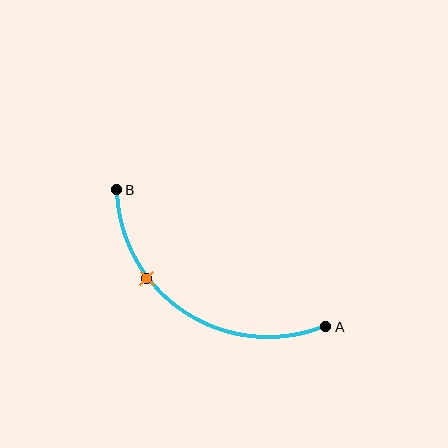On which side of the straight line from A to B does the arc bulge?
The arc bulges below the straight line connecting A and B.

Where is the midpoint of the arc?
The arc midpoint is the point on the curve farthest from the straight line joining A and B. It sits below that line.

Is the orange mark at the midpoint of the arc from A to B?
No. The orange mark lies on the arc but is closer to endpoint B. The arc midpoint would be at the point on the curve equidistant along the arc from both A and B.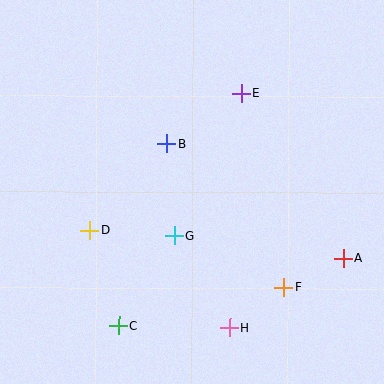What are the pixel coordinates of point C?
Point C is at (119, 325).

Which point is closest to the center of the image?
Point G at (174, 236) is closest to the center.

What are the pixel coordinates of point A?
Point A is at (343, 258).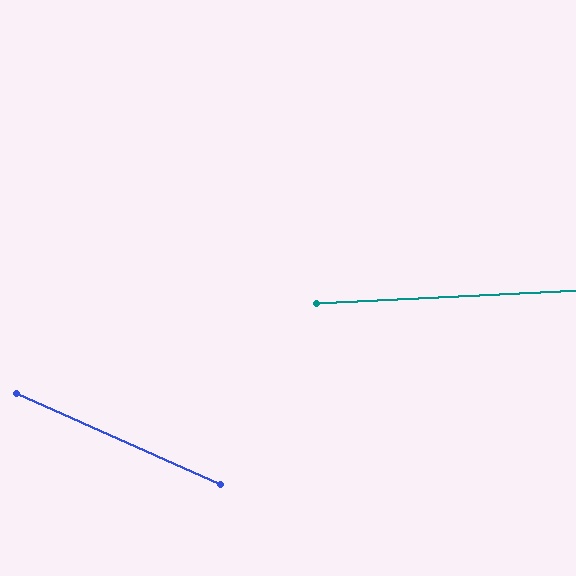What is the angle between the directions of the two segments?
Approximately 27 degrees.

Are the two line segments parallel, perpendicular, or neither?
Neither parallel nor perpendicular — they differ by about 27°.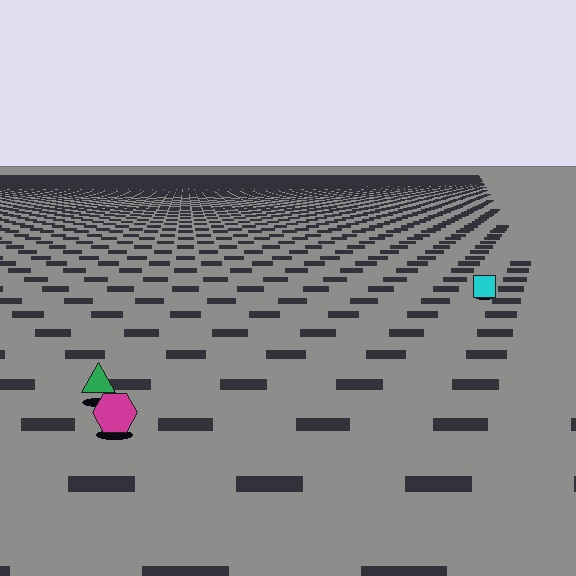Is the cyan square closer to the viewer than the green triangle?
No. The green triangle is closer — you can tell from the texture gradient: the ground texture is coarser near it.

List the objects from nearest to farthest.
From nearest to farthest: the magenta hexagon, the green triangle, the cyan square.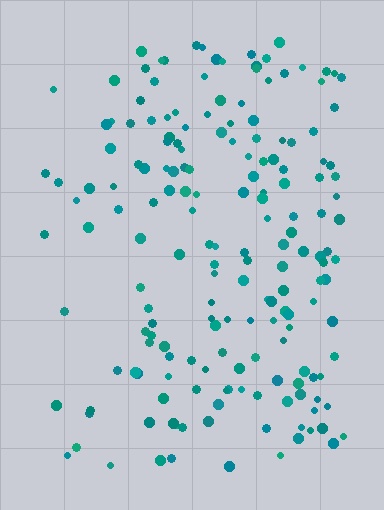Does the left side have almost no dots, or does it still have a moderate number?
Still a moderate number, just noticeably fewer than the right.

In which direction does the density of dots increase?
From left to right, with the right side densest.